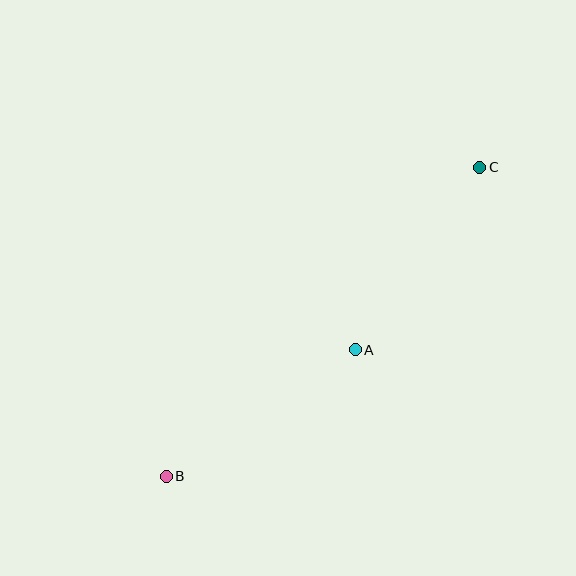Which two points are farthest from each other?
Points B and C are farthest from each other.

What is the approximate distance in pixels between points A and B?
The distance between A and B is approximately 227 pixels.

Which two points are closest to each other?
Points A and C are closest to each other.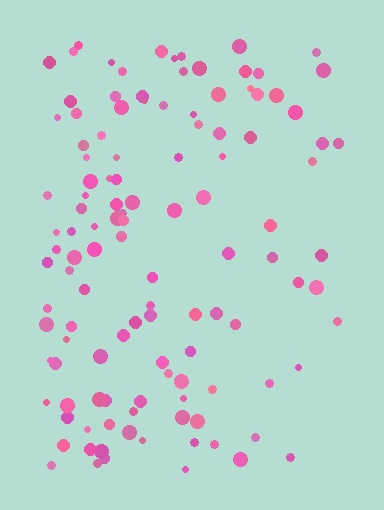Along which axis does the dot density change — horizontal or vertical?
Horizontal.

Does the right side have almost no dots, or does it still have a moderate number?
Still a moderate number, just noticeably fewer than the left.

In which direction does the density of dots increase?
From right to left, with the left side densest.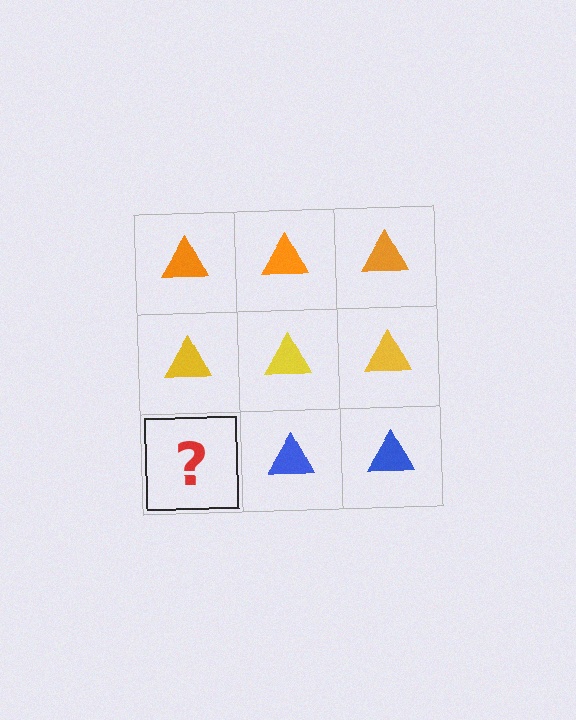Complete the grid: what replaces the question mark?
The question mark should be replaced with a blue triangle.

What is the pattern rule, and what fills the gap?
The rule is that each row has a consistent color. The gap should be filled with a blue triangle.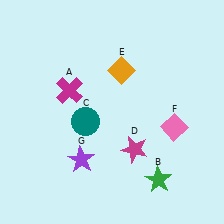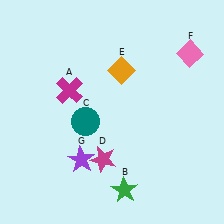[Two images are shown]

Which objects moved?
The objects that moved are: the green star (B), the magenta star (D), the pink diamond (F).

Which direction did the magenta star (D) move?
The magenta star (D) moved left.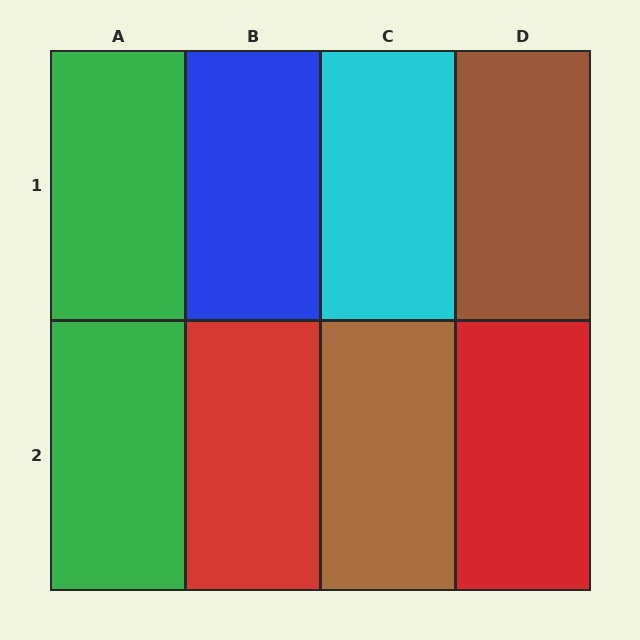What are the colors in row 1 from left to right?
Green, blue, cyan, brown.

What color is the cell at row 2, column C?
Brown.